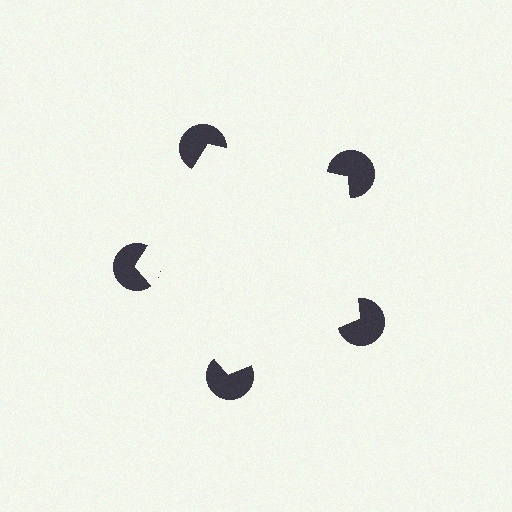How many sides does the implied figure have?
5 sides.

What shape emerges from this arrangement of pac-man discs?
An illusory pentagon — its edges are inferred from the aligned wedge cuts in the pac-man discs, not physically drawn.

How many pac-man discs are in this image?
There are 5 — one at each vertex of the illusory pentagon.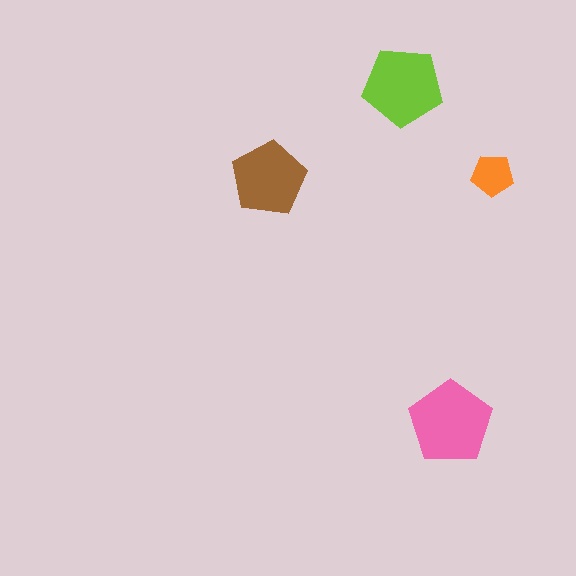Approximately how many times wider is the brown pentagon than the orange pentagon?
About 2 times wider.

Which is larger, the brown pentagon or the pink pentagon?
The pink one.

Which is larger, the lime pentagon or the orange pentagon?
The lime one.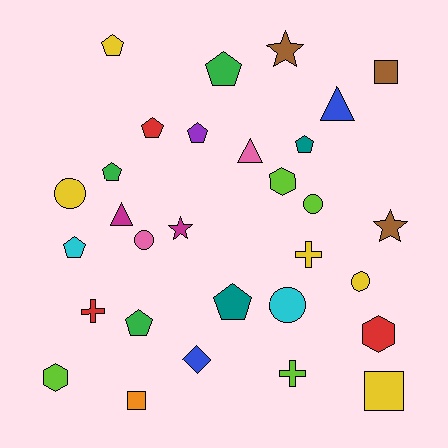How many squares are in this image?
There are 3 squares.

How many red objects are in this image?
There are 3 red objects.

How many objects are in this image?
There are 30 objects.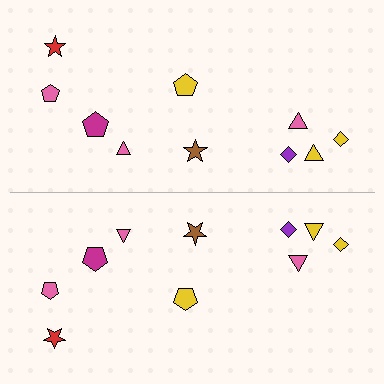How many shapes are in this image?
There are 20 shapes in this image.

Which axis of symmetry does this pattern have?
The pattern has a horizontal axis of symmetry running through the center of the image.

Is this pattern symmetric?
Yes, this pattern has bilateral (reflection) symmetry.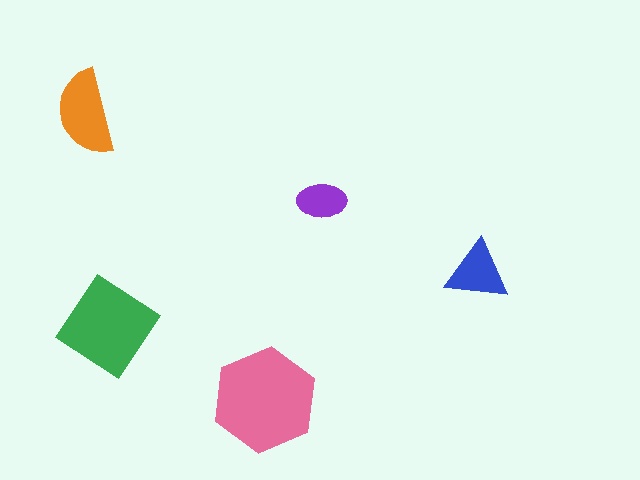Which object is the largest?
The pink hexagon.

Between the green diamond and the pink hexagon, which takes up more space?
The pink hexagon.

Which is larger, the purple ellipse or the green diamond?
The green diamond.